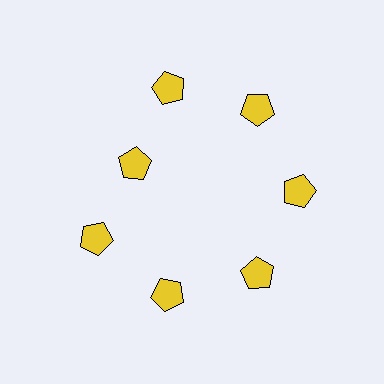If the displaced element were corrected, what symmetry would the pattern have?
It would have 7-fold rotational symmetry — the pattern would map onto itself every 51 degrees.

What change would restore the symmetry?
The symmetry would be restored by moving it outward, back onto the ring so that all 7 pentagons sit at equal angles and equal distance from the center.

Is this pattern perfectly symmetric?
No. The 7 yellow pentagons are arranged in a ring, but one element near the 10 o'clock position is pulled inward toward the center, breaking the 7-fold rotational symmetry.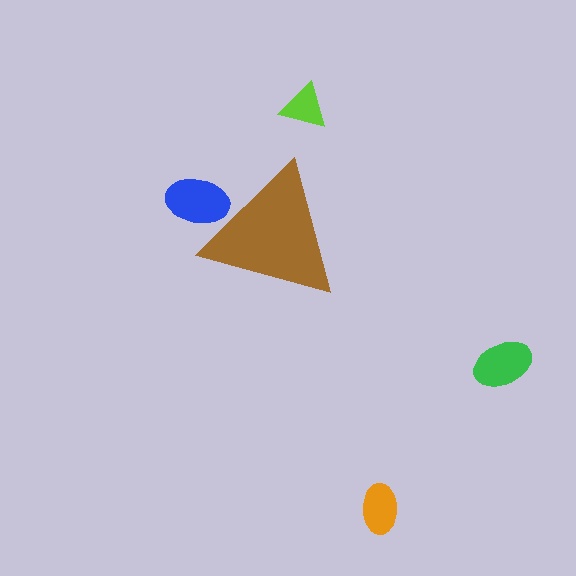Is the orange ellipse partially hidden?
No, the orange ellipse is fully visible.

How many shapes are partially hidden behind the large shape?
1 shape is partially hidden.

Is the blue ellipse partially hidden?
Yes, the blue ellipse is partially hidden behind the brown triangle.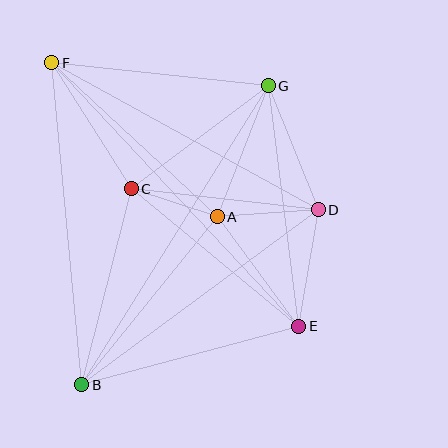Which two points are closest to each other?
Points A and C are closest to each other.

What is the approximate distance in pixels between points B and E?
The distance between B and E is approximately 225 pixels.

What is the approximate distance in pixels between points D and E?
The distance between D and E is approximately 118 pixels.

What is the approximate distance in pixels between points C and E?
The distance between C and E is approximately 217 pixels.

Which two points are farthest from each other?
Points E and F are farthest from each other.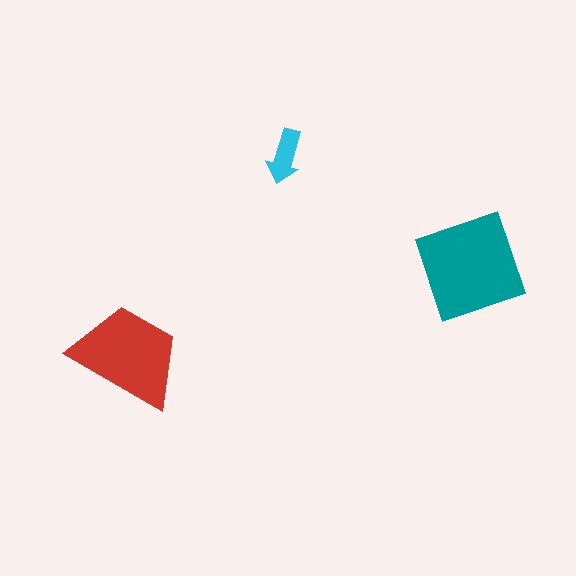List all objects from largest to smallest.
The teal diamond, the red trapezoid, the cyan arrow.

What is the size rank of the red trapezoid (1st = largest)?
2nd.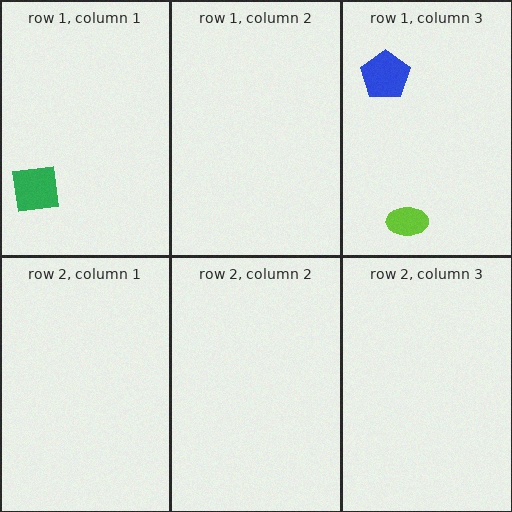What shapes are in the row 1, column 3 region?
The lime ellipse, the blue pentagon.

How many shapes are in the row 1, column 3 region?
2.